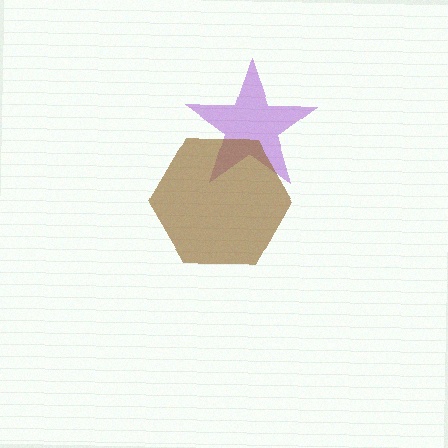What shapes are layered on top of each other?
The layered shapes are: a purple star, a brown hexagon.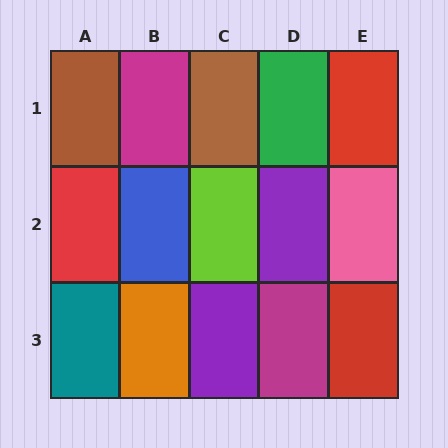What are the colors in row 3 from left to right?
Teal, orange, purple, magenta, red.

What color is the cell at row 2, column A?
Red.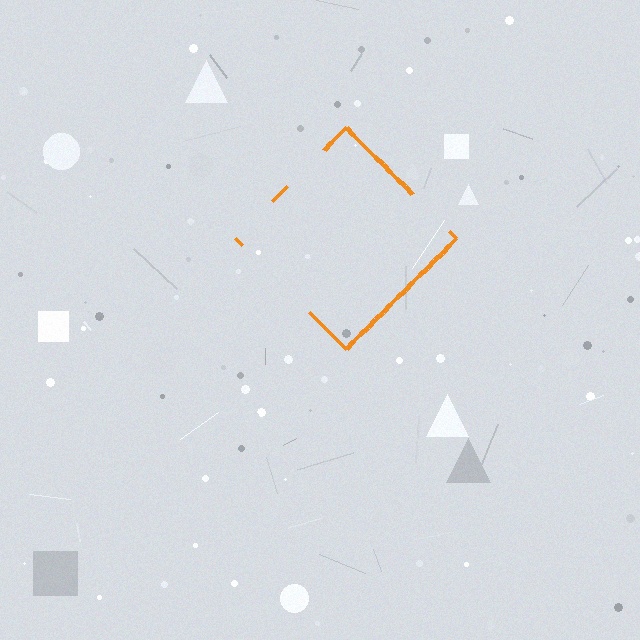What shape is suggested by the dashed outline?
The dashed outline suggests a diamond.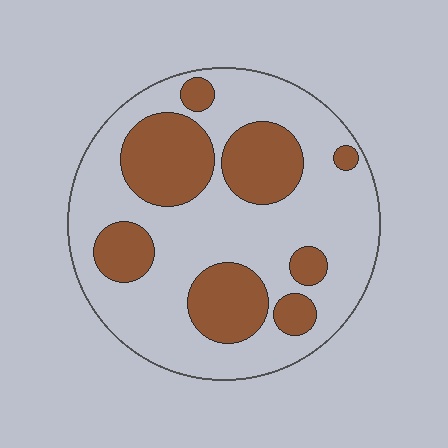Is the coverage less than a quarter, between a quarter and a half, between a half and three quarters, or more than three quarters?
Between a quarter and a half.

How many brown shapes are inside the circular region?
8.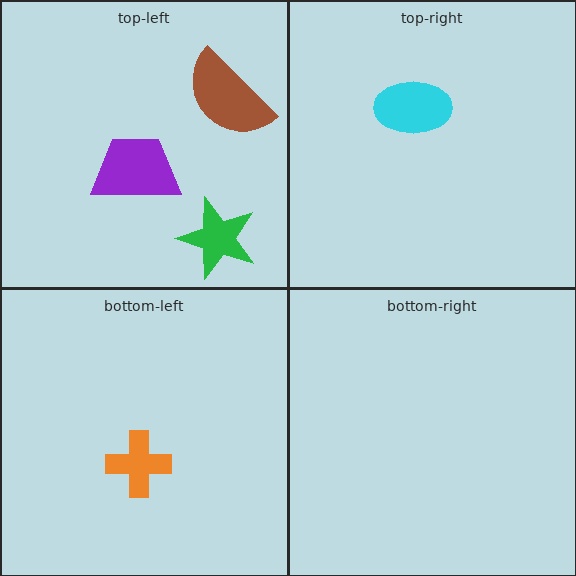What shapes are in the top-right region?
The cyan ellipse.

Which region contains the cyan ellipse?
The top-right region.